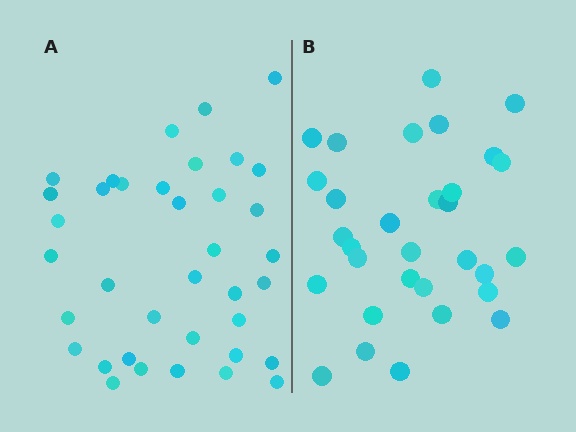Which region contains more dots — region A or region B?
Region A (the left region) has more dots.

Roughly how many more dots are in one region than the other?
Region A has about 6 more dots than region B.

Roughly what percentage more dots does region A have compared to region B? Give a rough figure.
About 20% more.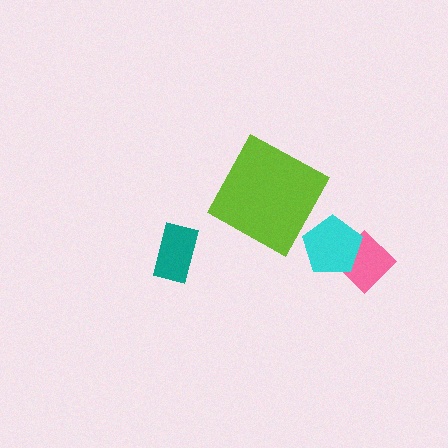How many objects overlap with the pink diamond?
1 object overlaps with the pink diamond.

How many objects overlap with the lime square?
0 objects overlap with the lime square.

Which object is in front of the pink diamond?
The cyan pentagon is in front of the pink diamond.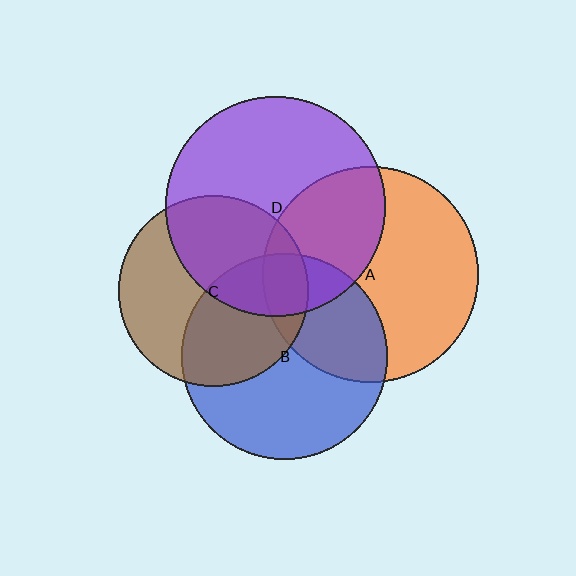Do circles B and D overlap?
Yes.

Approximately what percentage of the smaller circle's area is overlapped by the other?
Approximately 20%.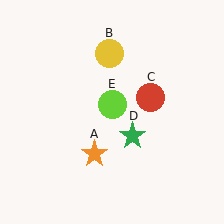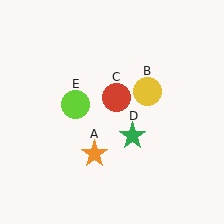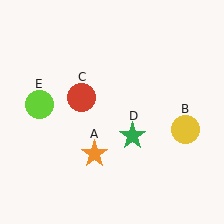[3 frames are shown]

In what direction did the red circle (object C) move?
The red circle (object C) moved left.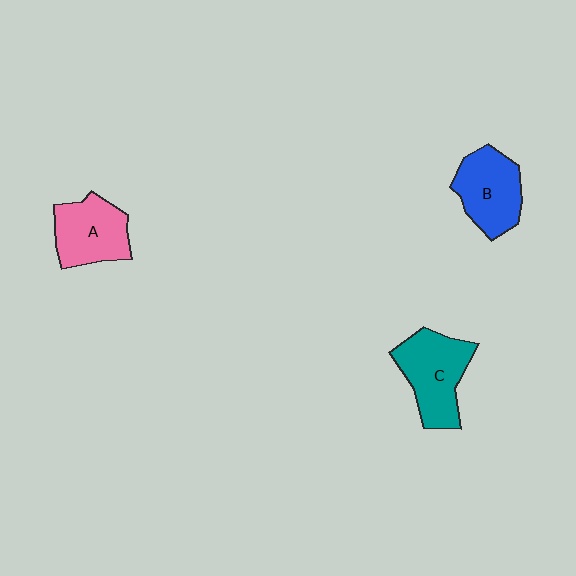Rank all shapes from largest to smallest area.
From largest to smallest: C (teal), B (blue), A (pink).